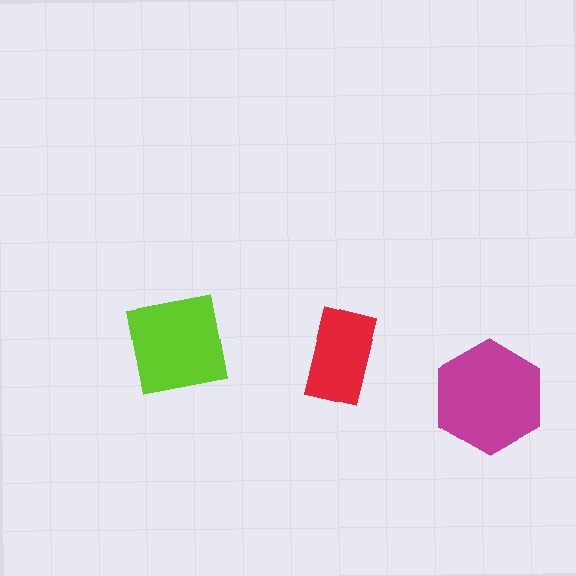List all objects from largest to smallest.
The magenta hexagon, the lime square, the red rectangle.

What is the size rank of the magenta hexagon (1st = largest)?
1st.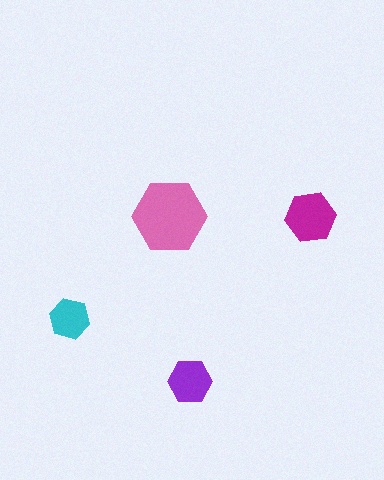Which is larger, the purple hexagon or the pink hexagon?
The pink one.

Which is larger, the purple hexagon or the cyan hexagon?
The purple one.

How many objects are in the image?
There are 4 objects in the image.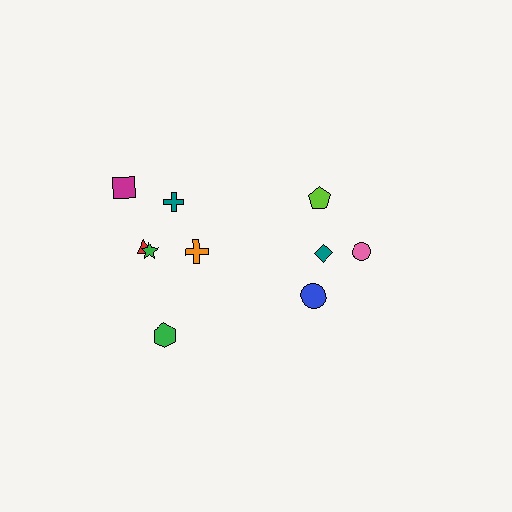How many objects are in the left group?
There are 6 objects.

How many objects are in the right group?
There are 4 objects.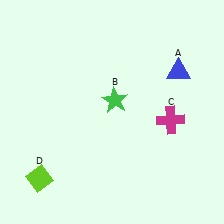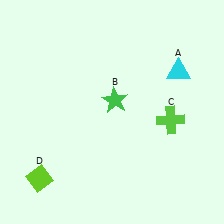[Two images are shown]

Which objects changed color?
A changed from blue to cyan. C changed from magenta to lime.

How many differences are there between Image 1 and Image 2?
There are 2 differences between the two images.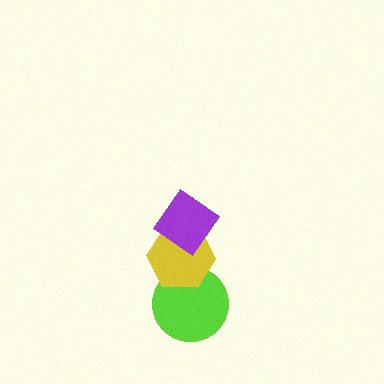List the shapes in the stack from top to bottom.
From top to bottom: the purple diamond, the yellow hexagon, the lime circle.